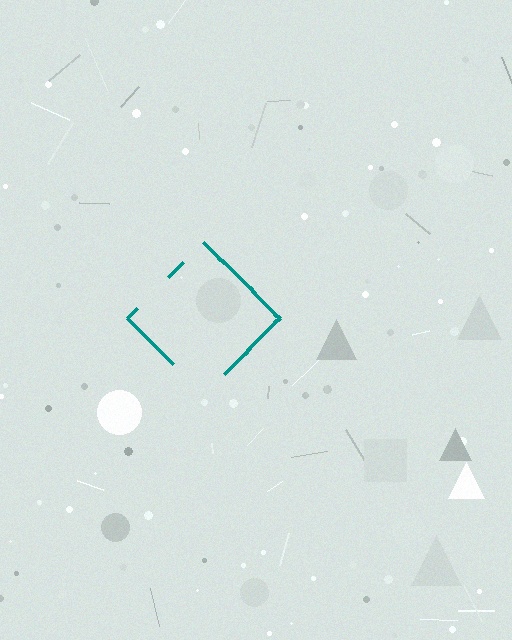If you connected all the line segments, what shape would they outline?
They would outline a diamond.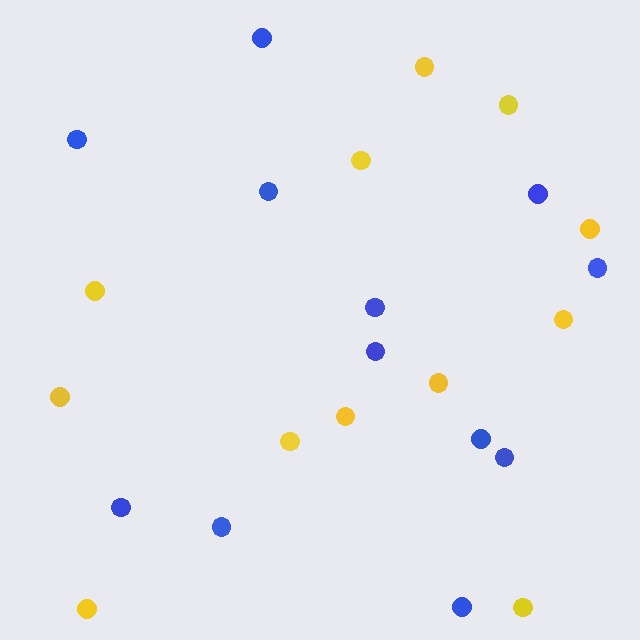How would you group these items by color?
There are 2 groups: one group of yellow circles (12) and one group of blue circles (12).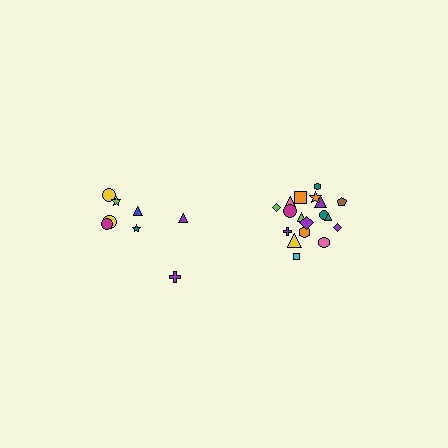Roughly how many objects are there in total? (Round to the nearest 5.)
Roughly 25 objects in total.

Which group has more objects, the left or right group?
The right group.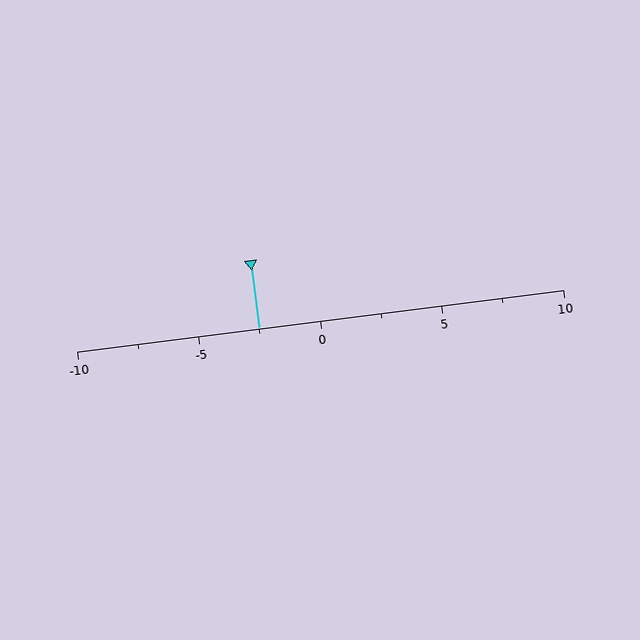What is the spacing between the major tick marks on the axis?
The major ticks are spaced 5 apart.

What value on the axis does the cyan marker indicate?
The marker indicates approximately -2.5.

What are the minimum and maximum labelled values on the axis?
The axis runs from -10 to 10.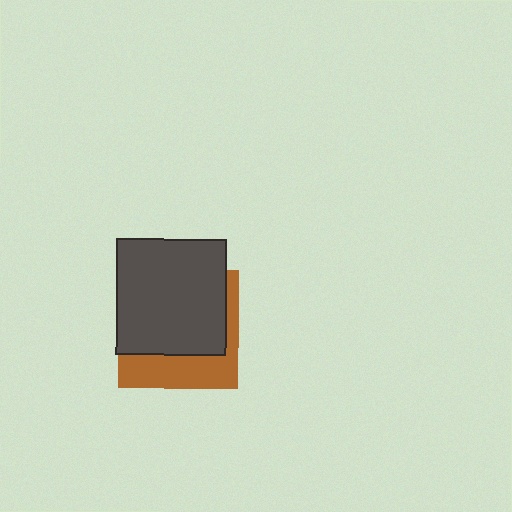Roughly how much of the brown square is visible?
A small part of it is visible (roughly 36%).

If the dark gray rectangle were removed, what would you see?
You would see the complete brown square.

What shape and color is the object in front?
The object in front is a dark gray rectangle.